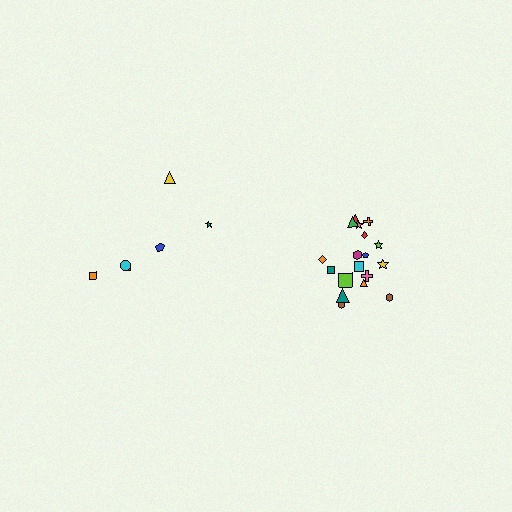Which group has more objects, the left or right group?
The right group.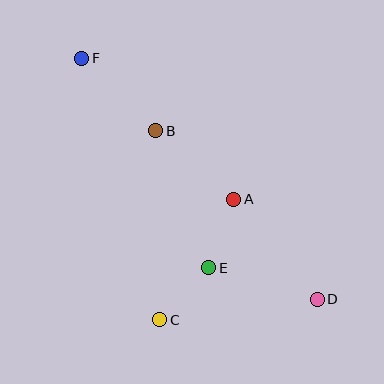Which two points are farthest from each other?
Points D and F are farthest from each other.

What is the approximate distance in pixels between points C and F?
The distance between C and F is approximately 273 pixels.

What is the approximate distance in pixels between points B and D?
The distance between B and D is approximately 233 pixels.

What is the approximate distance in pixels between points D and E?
The distance between D and E is approximately 113 pixels.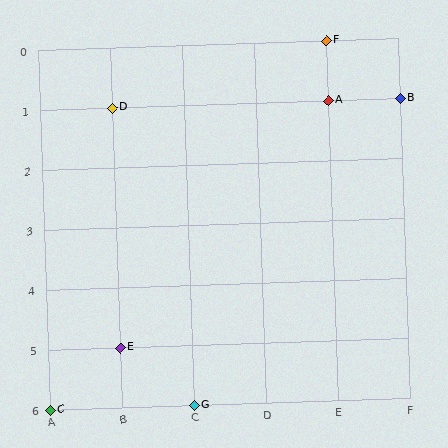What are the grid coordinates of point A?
Point A is at grid coordinates (E, 1).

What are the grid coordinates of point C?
Point C is at grid coordinates (A, 6).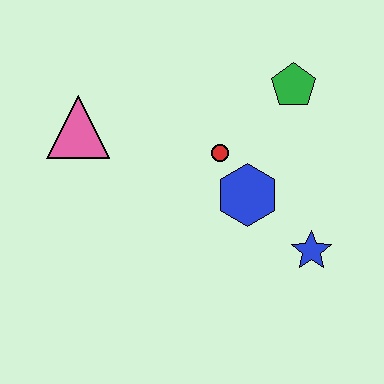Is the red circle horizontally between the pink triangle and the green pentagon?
Yes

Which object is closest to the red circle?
The blue hexagon is closest to the red circle.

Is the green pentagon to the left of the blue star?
Yes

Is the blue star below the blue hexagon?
Yes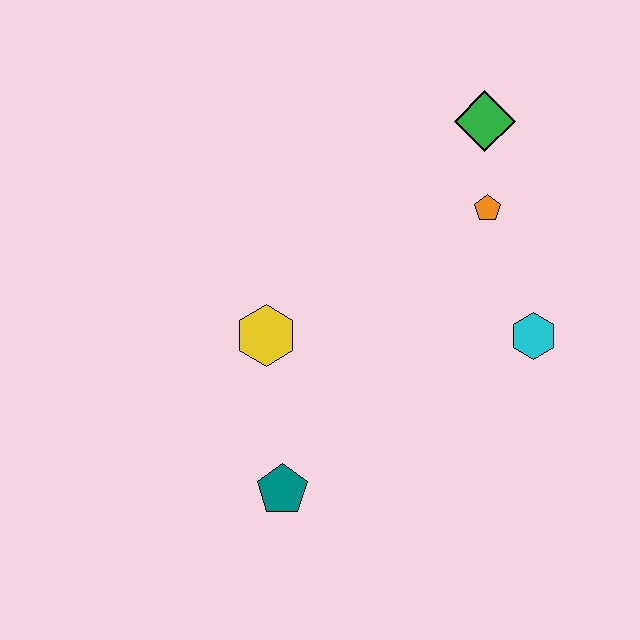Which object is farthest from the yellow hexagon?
The green diamond is farthest from the yellow hexagon.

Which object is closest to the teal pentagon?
The yellow hexagon is closest to the teal pentagon.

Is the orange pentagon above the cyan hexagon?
Yes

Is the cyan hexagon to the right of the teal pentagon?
Yes